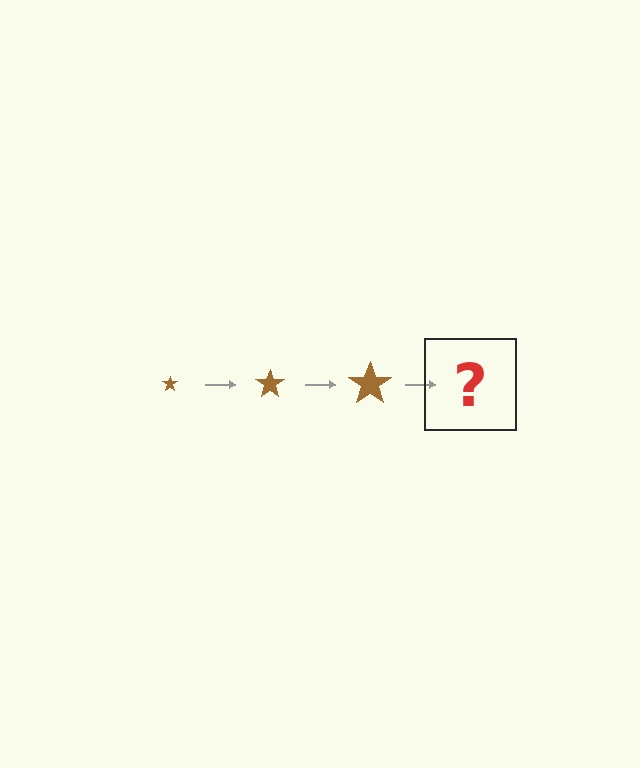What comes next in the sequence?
The next element should be a brown star, larger than the previous one.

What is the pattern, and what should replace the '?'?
The pattern is that the star gets progressively larger each step. The '?' should be a brown star, larger than the previous one.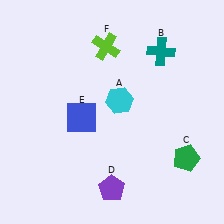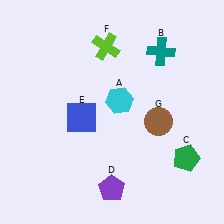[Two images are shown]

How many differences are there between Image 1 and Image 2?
There is 1 difference between the two images.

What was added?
A brown circle (G) was added in Image 2.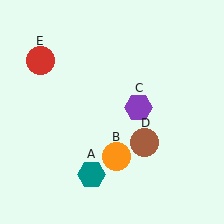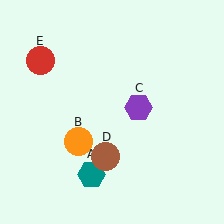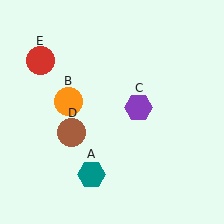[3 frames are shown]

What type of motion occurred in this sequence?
The orange circle (object B), brown circle (object D) rotated clockwise around the center of the scene.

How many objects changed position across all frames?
2 objects changed position: orange circle (object B), brown circle (object D).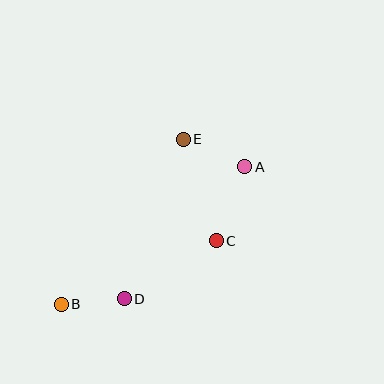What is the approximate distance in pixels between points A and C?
The distance between A and C is approximately 79 pixels.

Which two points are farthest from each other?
Points A and B are farthest from each other.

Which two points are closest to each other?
Points B and D are closest to each other.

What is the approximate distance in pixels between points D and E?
The distance between D and E is approximately 170 pixels.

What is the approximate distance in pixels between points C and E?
The distance between C and E is approximately 107 pixels.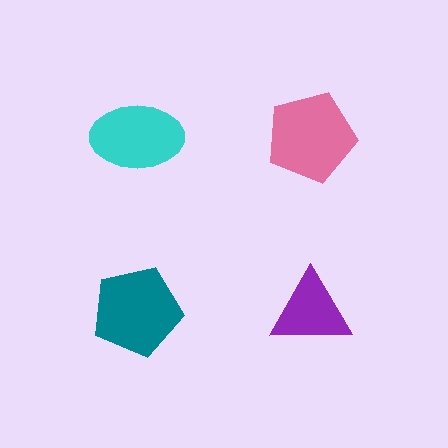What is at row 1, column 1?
A cyan ellipse.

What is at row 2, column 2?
A purple triangle.